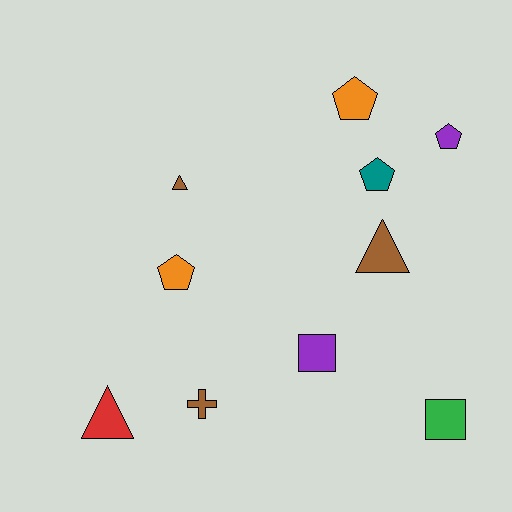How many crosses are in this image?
There is 1 cross.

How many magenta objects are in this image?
There are no magenta objects.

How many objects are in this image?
There are 10 objects.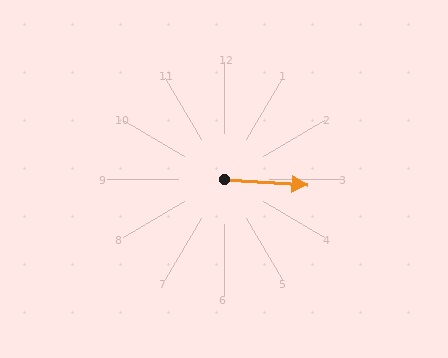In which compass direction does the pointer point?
East.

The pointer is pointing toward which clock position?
Roughly 3 o'clock.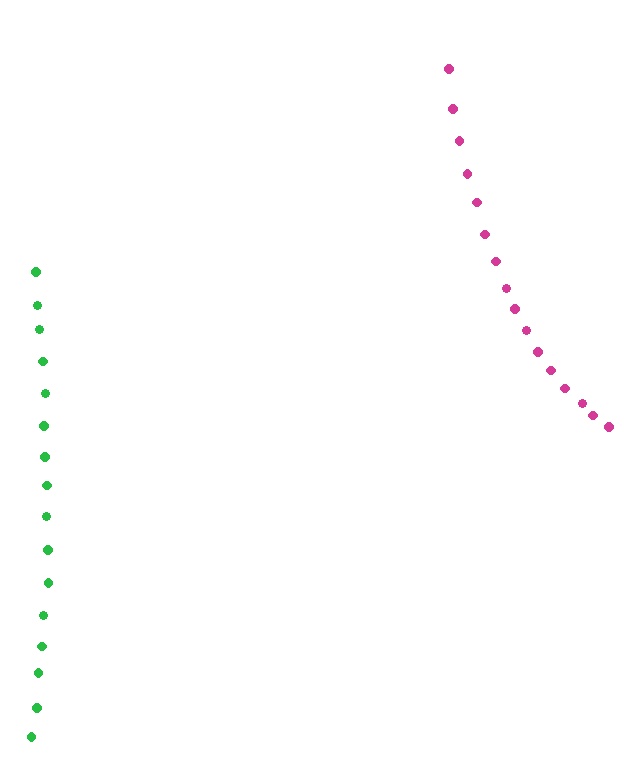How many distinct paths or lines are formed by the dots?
There are 2 distinct paths.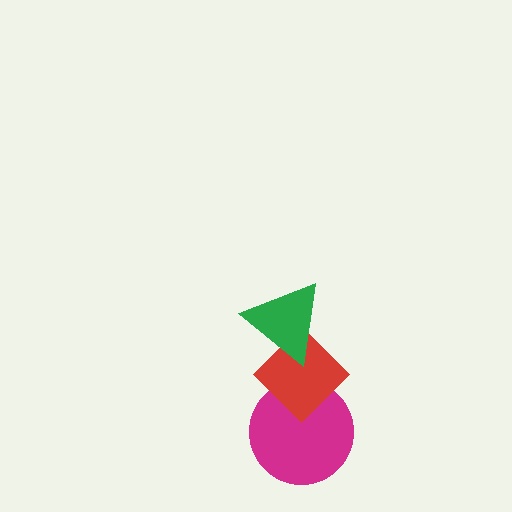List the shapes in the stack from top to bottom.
From top to bottom: the green triangle, the red diamond, the magenta circle.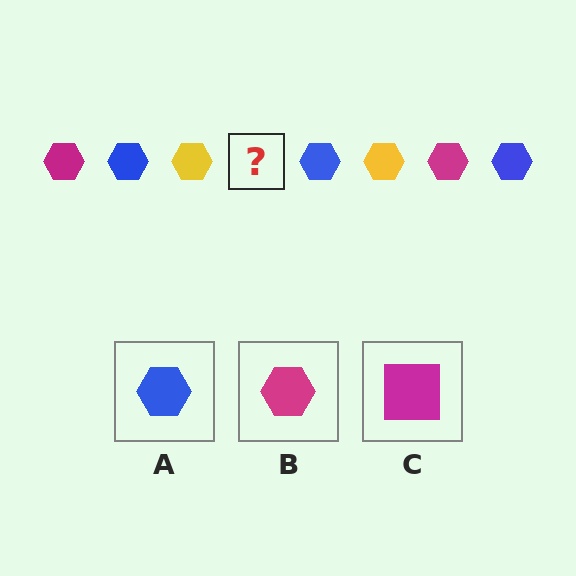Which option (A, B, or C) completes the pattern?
B.